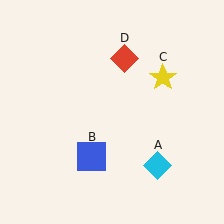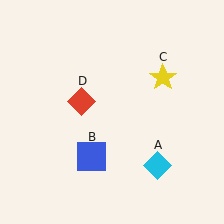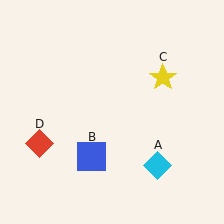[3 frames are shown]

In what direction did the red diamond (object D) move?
The red diamond (object D) moved down and to the left.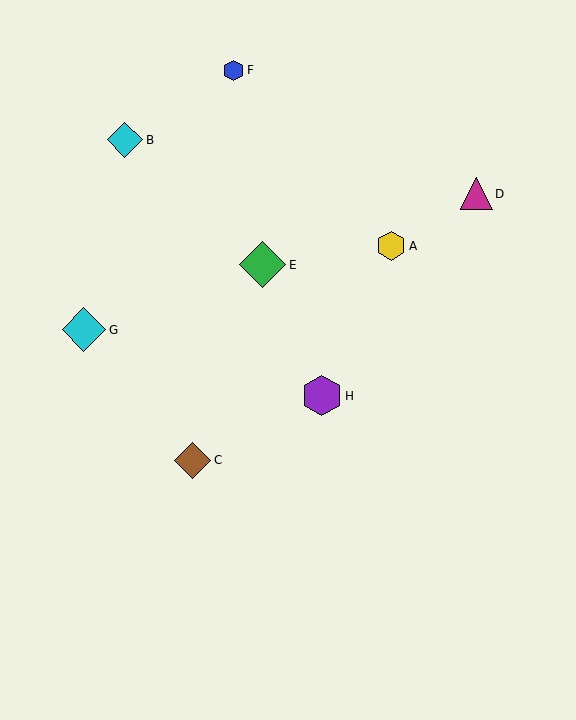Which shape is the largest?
The green diamond (labeled E) is the largest.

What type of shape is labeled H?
Shape H is a purple hexagon.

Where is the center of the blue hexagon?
The center of the blue hexagon is at (234, 70).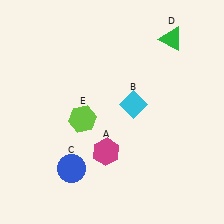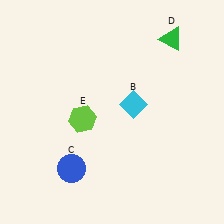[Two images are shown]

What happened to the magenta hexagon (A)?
The magenta hexagon (A) was removed in Image 2. It was in the bottom-left area of Image 1.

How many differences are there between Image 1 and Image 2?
There is 1 difference between the two images.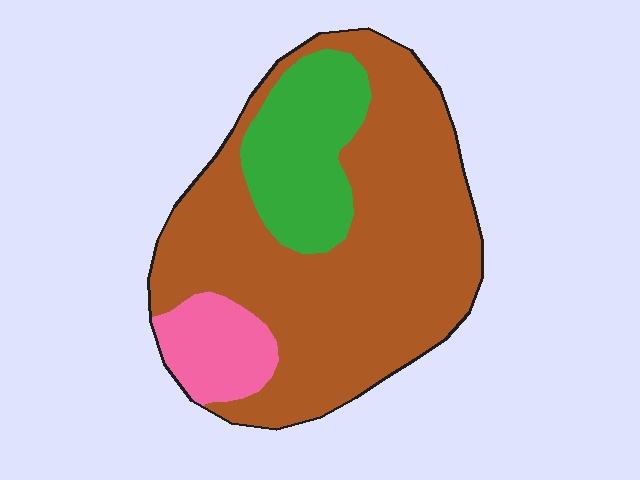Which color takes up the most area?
Brown, at roughly 70%.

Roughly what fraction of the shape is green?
Green takes up less than a quarter of the shape.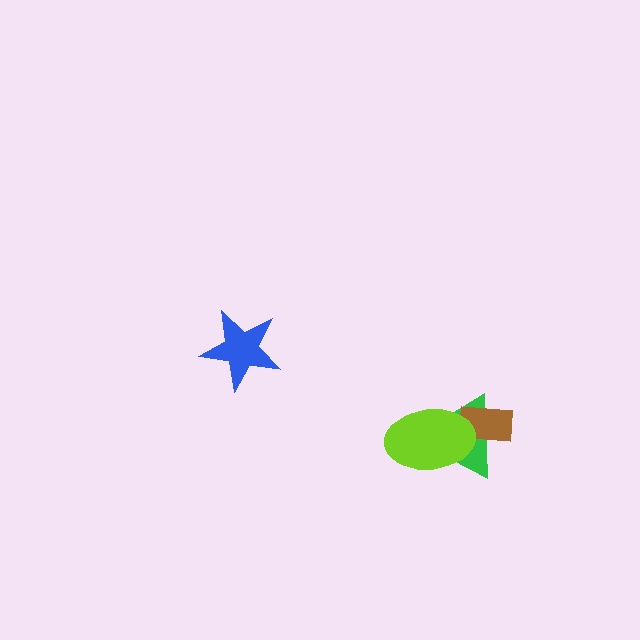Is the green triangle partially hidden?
Yes, it is partially covered by another shape.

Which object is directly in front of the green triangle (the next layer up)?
The brown rectangle is directly in front of the green triangle.